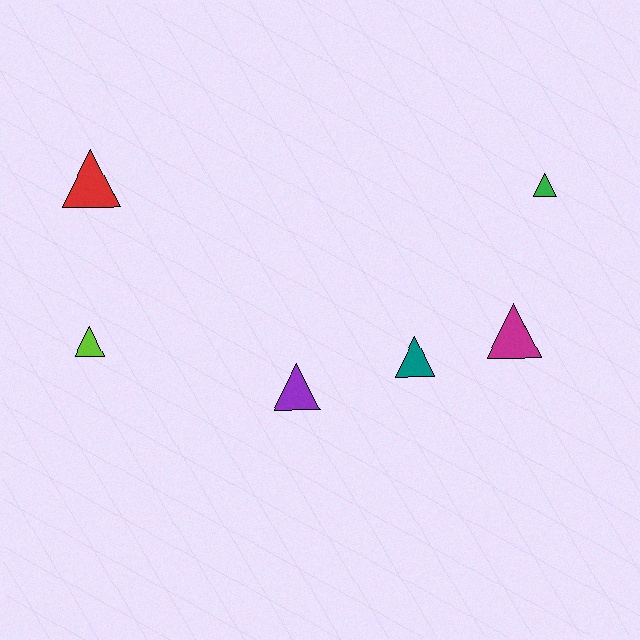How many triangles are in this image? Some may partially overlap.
There are 6 triangles.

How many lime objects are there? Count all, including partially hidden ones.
There is 1 lime object.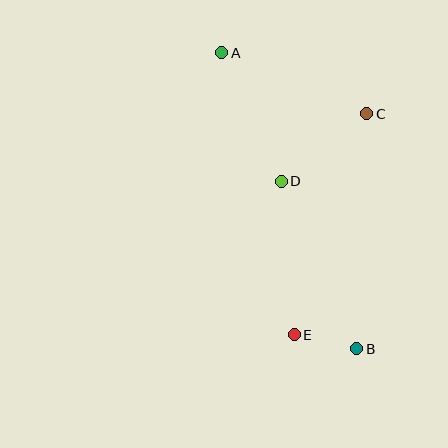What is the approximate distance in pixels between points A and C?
The distance between A and C is approximately 158 pixels.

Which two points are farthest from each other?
Points A and B are farthest from each other.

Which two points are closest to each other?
Points B and E are closest to each other.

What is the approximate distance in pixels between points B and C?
The distance between B and C is approximately 235 pixels.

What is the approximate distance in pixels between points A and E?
The distance between A and E is approximately 291 pixels.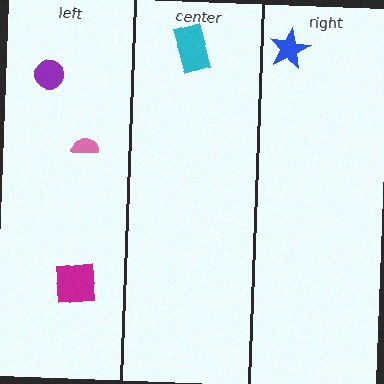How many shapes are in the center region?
1.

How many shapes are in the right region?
1.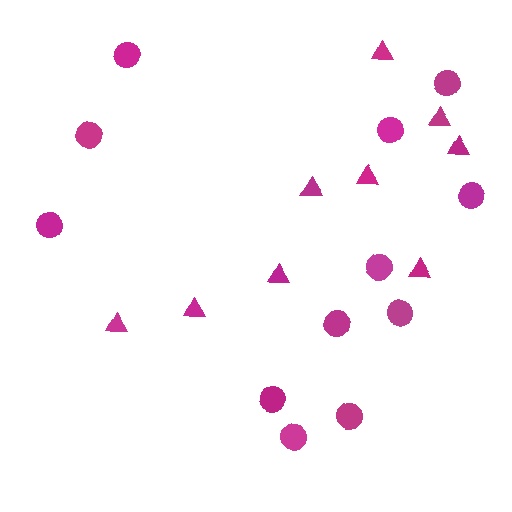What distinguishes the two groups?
There are 2 groups: one group of circles (12) and one group of triangles (9).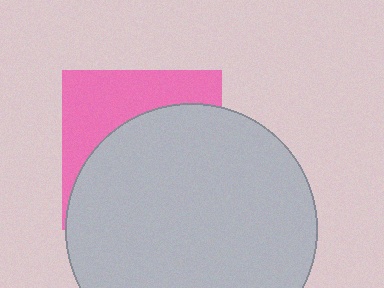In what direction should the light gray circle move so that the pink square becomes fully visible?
The light gray circle should move down. That is the shortest direction to clear the overlap and leave the pink square fully visible.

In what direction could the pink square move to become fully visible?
The pink square could move up. That would shift it out from behind the light gray circle entirely.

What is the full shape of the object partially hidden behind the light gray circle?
The partially hidden object is a pink square.